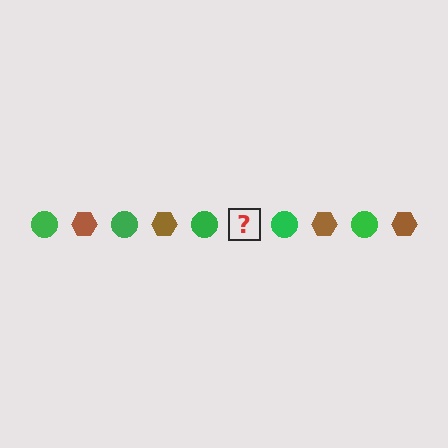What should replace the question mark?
The question mark should be replaced with a brown hexagon.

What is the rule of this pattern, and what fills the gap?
The rule is that the pattern alternates between green circle and brown hexagon. The gap should be filled with a brown hexagon.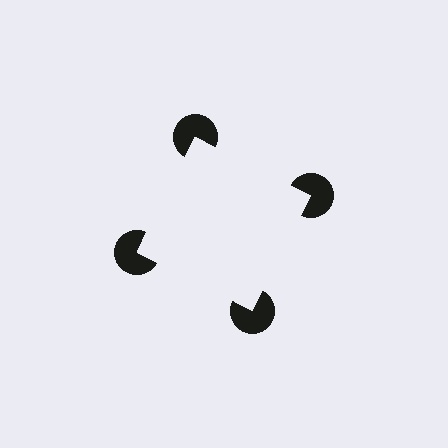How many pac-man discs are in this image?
There are 4 — one at each vertex of the illusory square.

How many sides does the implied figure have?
4 sides.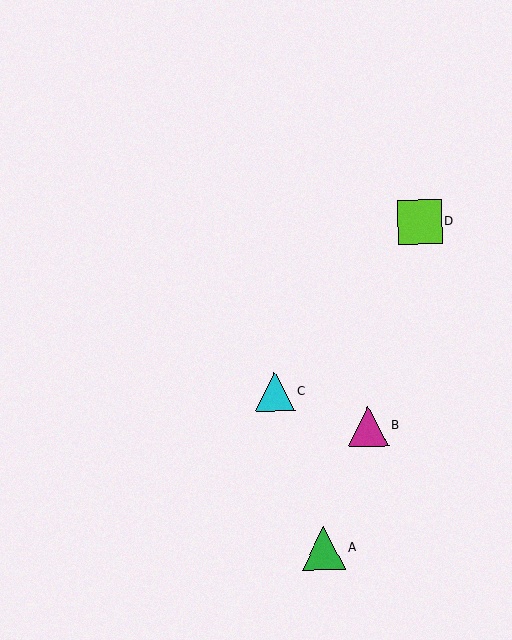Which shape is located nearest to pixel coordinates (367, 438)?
The magenta triangle (labeled B) at (369, 426) is nearest to that location.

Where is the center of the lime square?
The center of the lime square is at (420, 222).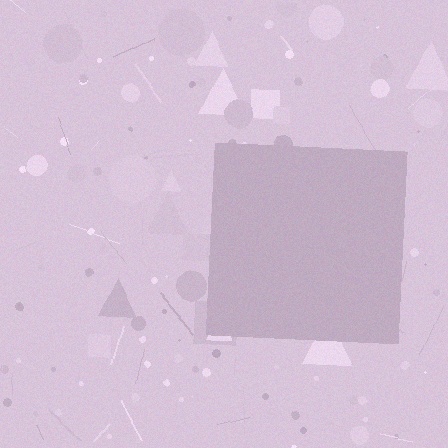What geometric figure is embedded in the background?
A square is embedded in the background.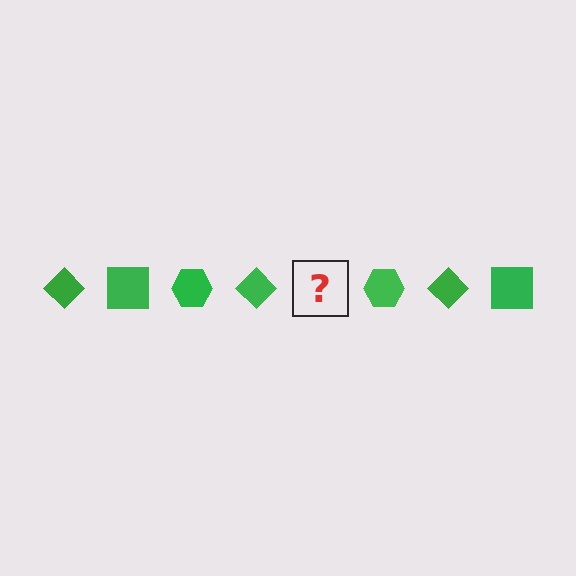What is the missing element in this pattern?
The missing element is a green square.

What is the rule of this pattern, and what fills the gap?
The rule is that the pattern cycles through diamond, square, hexagon shapes in green. The gap should be filled with a green square.